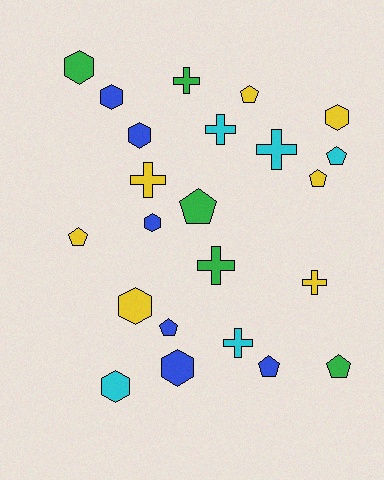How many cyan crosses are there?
There are 3 cyan crosses.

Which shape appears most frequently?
Hexagon, with 8 objects.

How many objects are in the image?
There are 23 objects.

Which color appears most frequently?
Yellow, with 7 objects.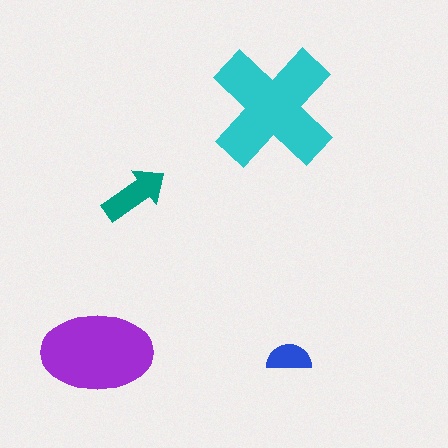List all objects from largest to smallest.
The cyan cross, the purple ellipse, the teal arrow, the blue semicircle.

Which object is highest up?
The cyan cross is topmost.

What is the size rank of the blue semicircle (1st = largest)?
4th.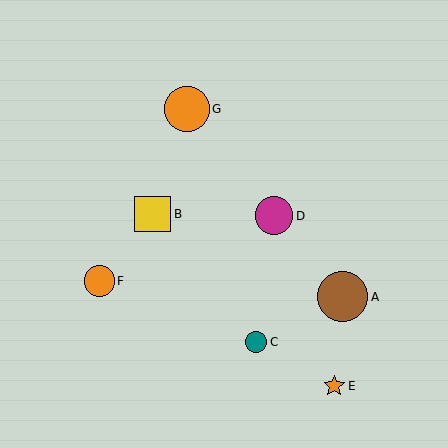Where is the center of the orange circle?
The center of the orange circle is at (99, 281).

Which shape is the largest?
The brown circle (labeled A) is the largest.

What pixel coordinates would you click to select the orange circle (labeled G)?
Click at (187, 109) to select the orange circle G.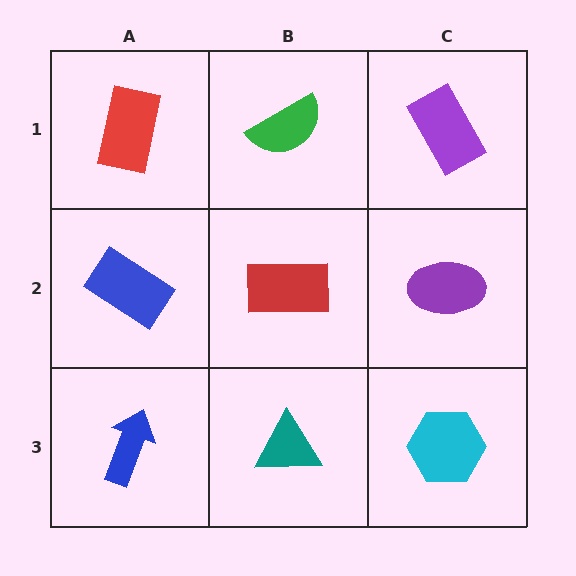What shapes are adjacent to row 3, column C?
A purple ellipse (row 2, column C), a teal triangle (row 3, column B).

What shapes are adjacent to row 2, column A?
A red rectangle (row 1, column A), a blue arrow (row 3, column A), a red rectangle (row 2, column B).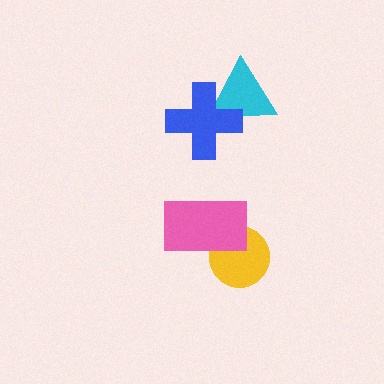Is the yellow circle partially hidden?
Yes, it is partially covered by another shape.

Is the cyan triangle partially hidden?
Yes, it is partially covered by another shape.